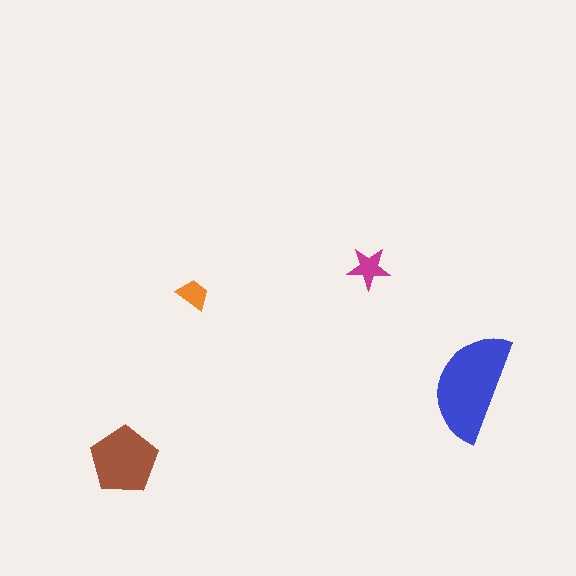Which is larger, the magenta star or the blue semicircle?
The blue semicircle.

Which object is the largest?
The blue semicircle.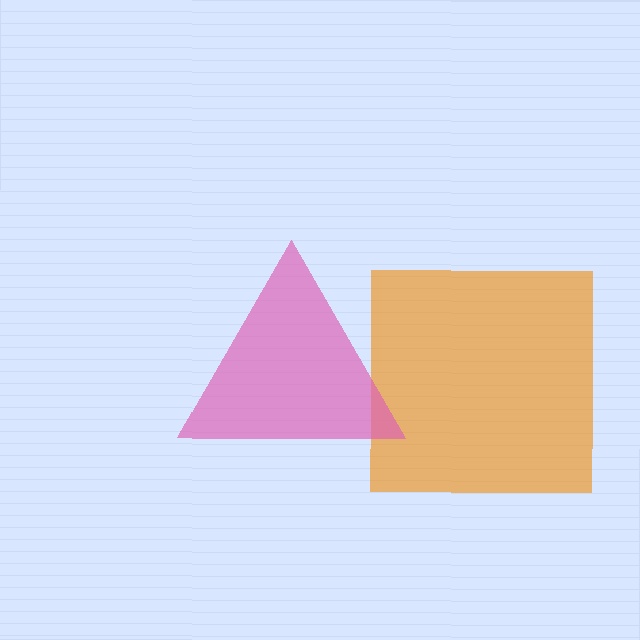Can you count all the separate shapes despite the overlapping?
Yes, there are 2 separate shapes.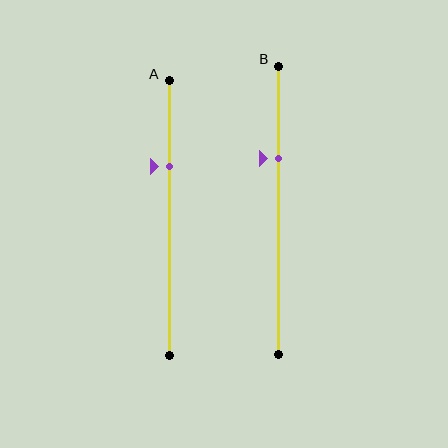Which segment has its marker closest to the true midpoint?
Segment B has its marker closest to the true midpoint.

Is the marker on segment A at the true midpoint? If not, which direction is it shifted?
No, the marker on segment A is shifted upward by about 19% of the segment length.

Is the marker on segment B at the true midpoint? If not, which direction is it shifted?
No, the marker on segment B is shifted upward by about 18% of the segment length.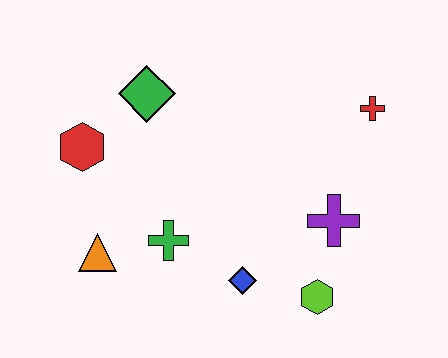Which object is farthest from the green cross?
The red cross is farthest from the green cross.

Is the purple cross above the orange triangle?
Yes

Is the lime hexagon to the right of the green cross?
Yes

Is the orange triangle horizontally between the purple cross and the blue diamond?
No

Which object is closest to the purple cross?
The lime hexagon is closest to the purple cross.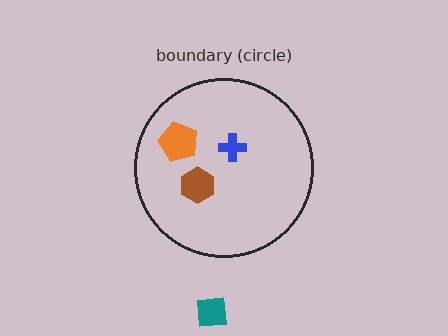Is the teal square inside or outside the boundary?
Outside.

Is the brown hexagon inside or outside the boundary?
Inside.